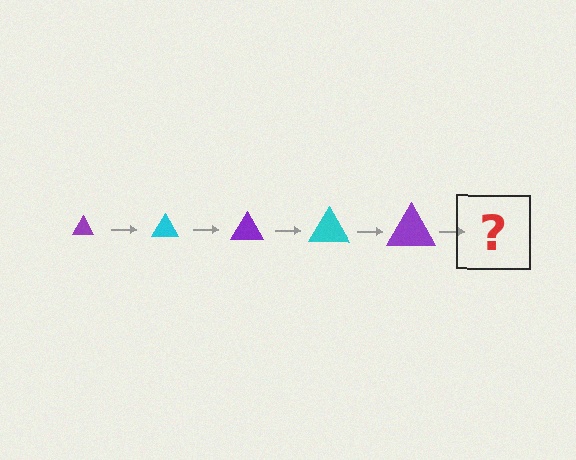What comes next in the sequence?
The next element should be a cyan triangle, larger than the previous one.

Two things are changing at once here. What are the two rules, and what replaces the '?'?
The two rules are that the triangle grows larger each step and the color cycles through purple and cyan. The '?' should be a cyan triangle, larger than the previous one.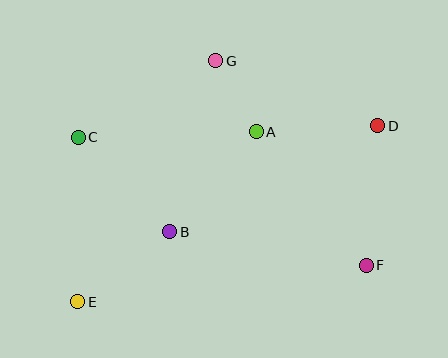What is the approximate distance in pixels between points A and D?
The distance between A and D is approximately 122 pixels.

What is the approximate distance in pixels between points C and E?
The distance between C and E is approximately 165 pixels.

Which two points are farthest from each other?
Points D and E are farthest from each other.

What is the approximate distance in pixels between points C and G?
The distance between C and G is approximately 157 pixels.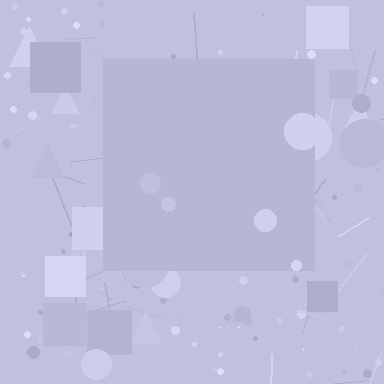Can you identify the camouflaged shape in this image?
The camouflaged shape is a square.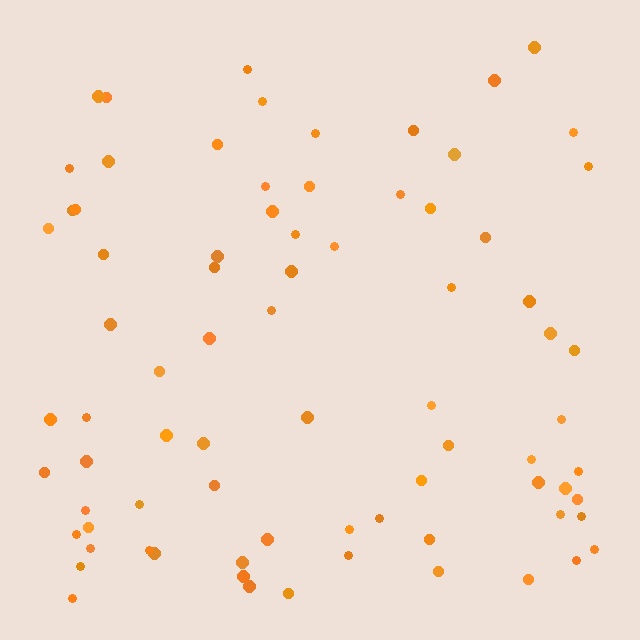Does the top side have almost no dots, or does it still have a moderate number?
Still a moderate number, just noticeably fewer than the bottom.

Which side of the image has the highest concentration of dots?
The bottom.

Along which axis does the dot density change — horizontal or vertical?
Vertical.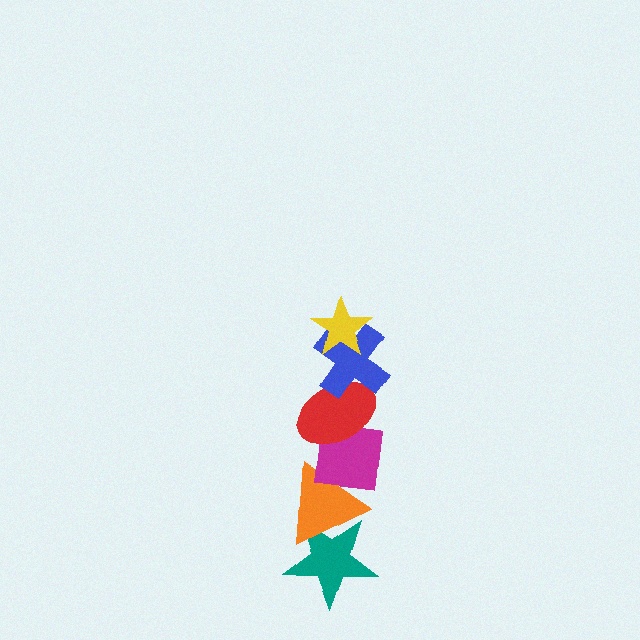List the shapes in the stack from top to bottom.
From top to bottom: the yellow star, the blue cross, the red ellipse, the magenta square, the orange triangle, the teal star.